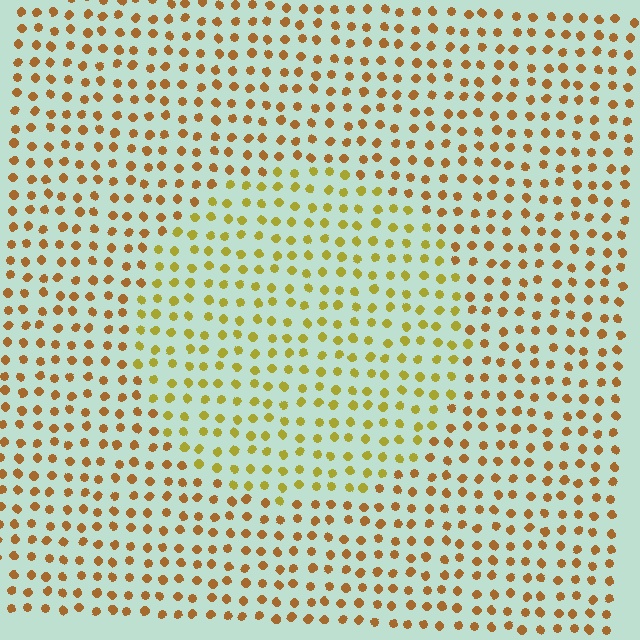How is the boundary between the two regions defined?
The boundary is defined purely by a slight shift in hue (about 30 degrees). Spacing, size, and orientation are identical on both sides.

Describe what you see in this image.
The image is filled with small brown elements in a uniform arrangement. A circle-shaped region is visible where the elements are tinted to a slightly different hue, forming a subtle color boundary.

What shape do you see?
I see a circle.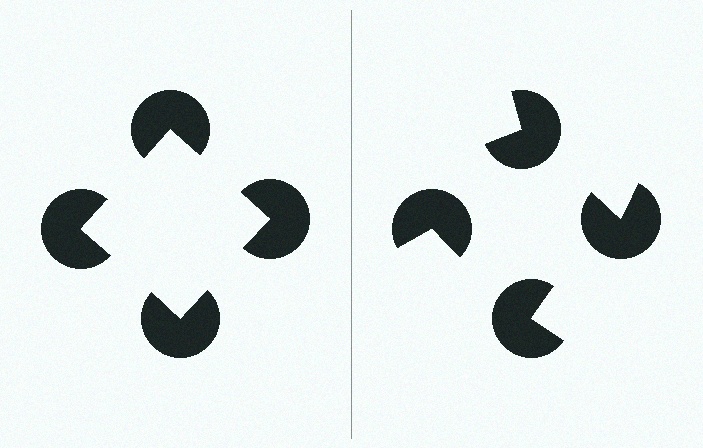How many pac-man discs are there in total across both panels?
8 — 4 on each side.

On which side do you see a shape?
An illusory square appears on the left side. On the right side the wedge cuts are rotated, so no coherent shape forms.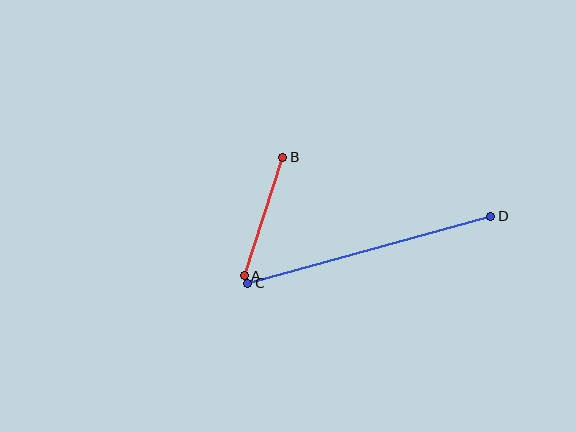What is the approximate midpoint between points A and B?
The midpoint is at approximately (264, 216) pixels.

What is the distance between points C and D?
The distance is approximately 252 pixels.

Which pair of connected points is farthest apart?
Points C and D are farthest apart.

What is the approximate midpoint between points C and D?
The midpoint is at approximately (369, 250) pixels.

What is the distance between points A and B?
The distance is approximately 125 pixels.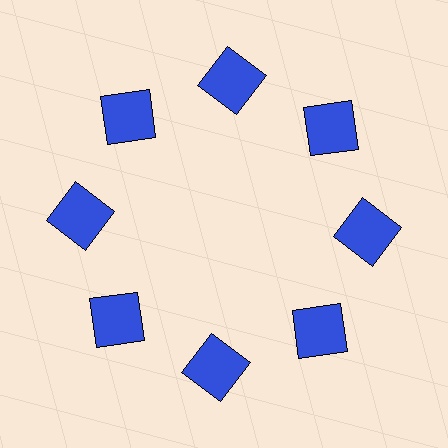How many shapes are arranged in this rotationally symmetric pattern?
There are 8 shapes, arranged in 8 groups of 1.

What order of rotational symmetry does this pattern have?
This pattern has 8-fold rotational symmetry.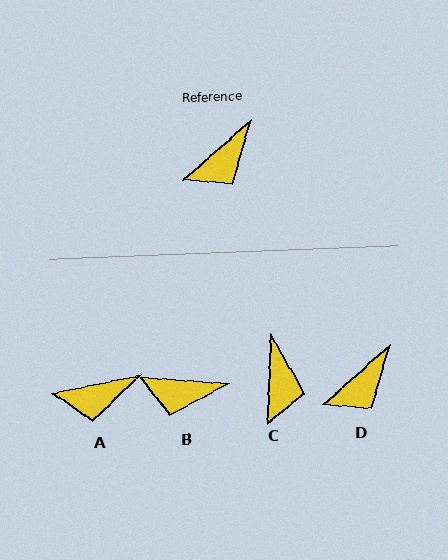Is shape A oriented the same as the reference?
No, it is off by about 30 degrees.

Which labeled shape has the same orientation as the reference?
D.